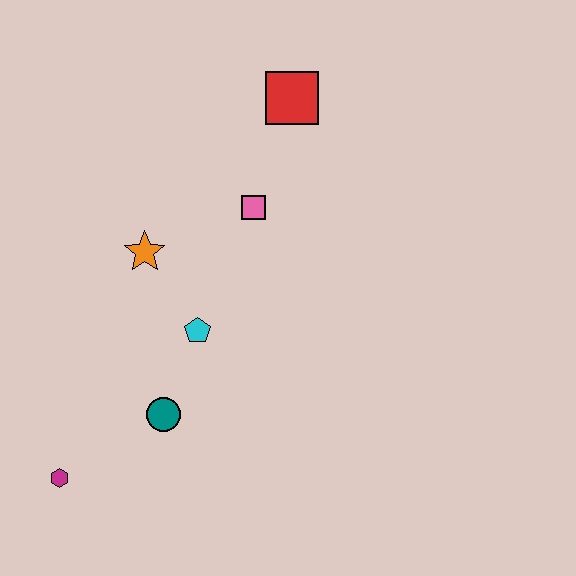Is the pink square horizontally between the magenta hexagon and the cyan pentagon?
No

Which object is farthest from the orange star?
The magenta hexagon is farthest from the orange star.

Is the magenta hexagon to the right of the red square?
No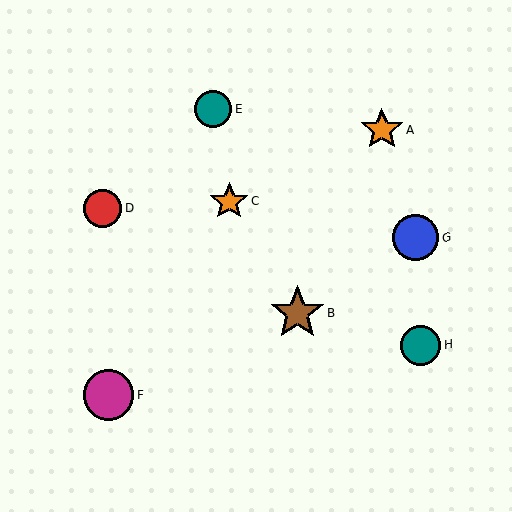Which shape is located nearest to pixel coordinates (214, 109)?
The teal circle (labeled E) at (213, 109) is nearest to that location.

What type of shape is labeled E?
Shape E is a teal circle.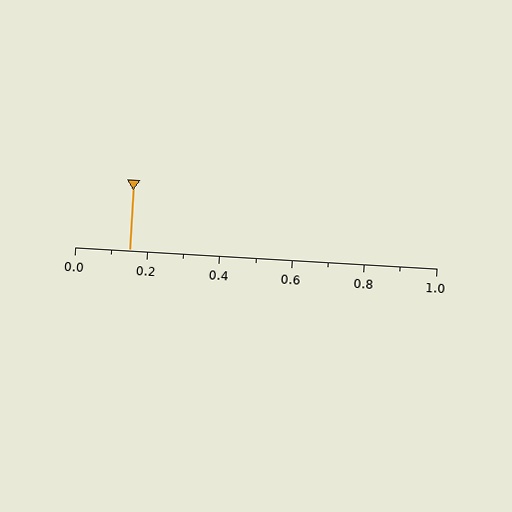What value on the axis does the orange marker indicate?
The marker indicates approximately 0.15.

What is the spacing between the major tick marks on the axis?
The major ticks are spaced 0.2 apart.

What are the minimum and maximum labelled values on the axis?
The axis runs from 0.0 to 1.0.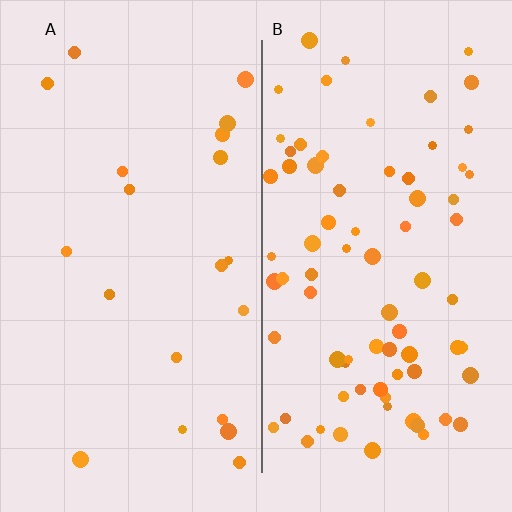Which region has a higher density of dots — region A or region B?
B (the right).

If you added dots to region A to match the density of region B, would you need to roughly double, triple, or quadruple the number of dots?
Approximately quadruple.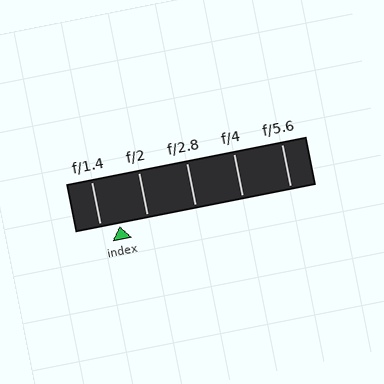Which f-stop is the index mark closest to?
The index mark is closest to f/1.4.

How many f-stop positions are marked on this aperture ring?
There are 5 f-stop positions marked.